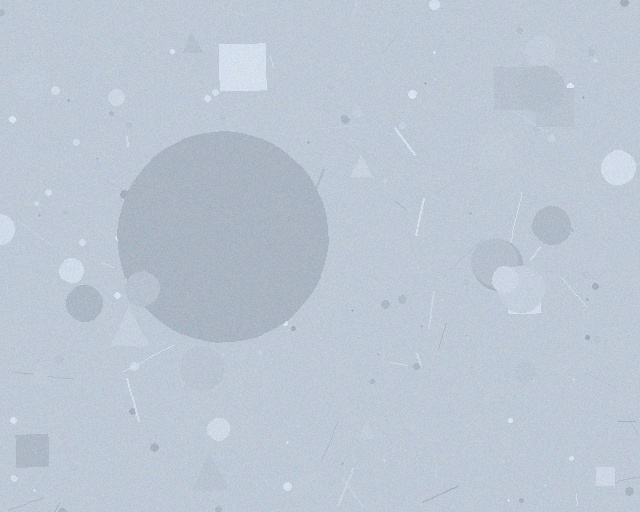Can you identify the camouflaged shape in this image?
The camouflaged shape is a circle.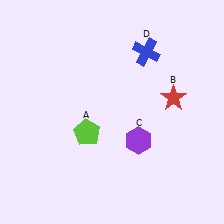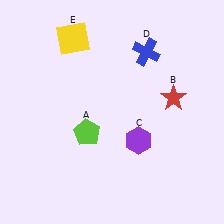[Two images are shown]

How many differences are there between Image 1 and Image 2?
There is 1 difference between the two images.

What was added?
A yellow square (E) was added in Image 2.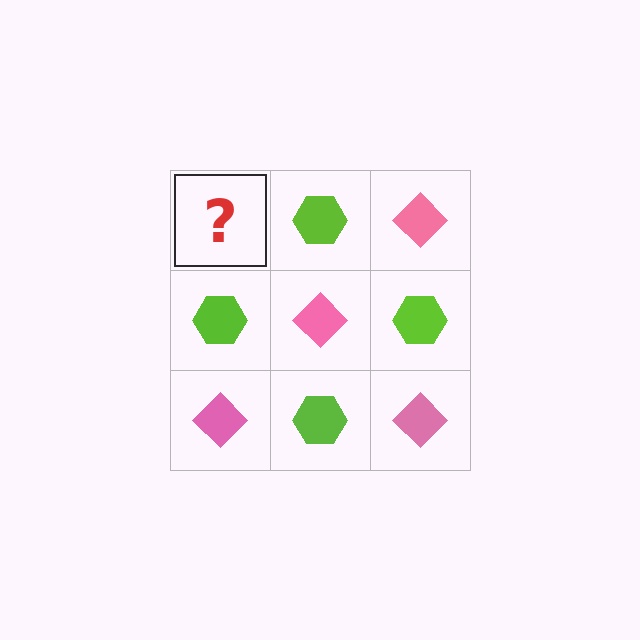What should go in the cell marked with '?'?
The missing cell should contain a pink diamond.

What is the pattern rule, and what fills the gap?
The rule is that it alternates pink diamond and lime hexagon in a checkerboard pattern. The gap should be filled with a pink diamond.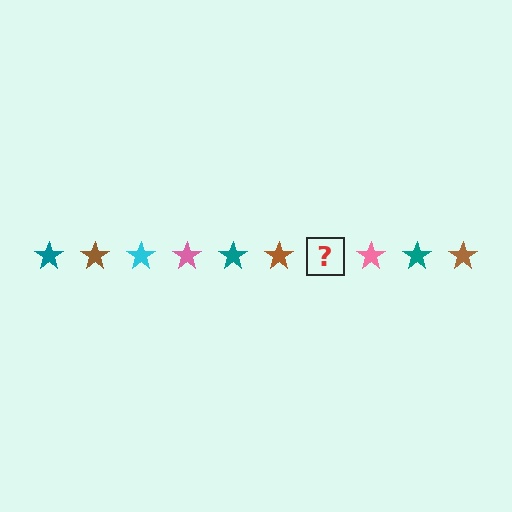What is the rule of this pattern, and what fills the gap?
The rule is that the pattern cycles through teal, brown, cyan, pink stars. The gap should be filled with a cyan star.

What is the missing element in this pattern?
The missing element is a cyan star.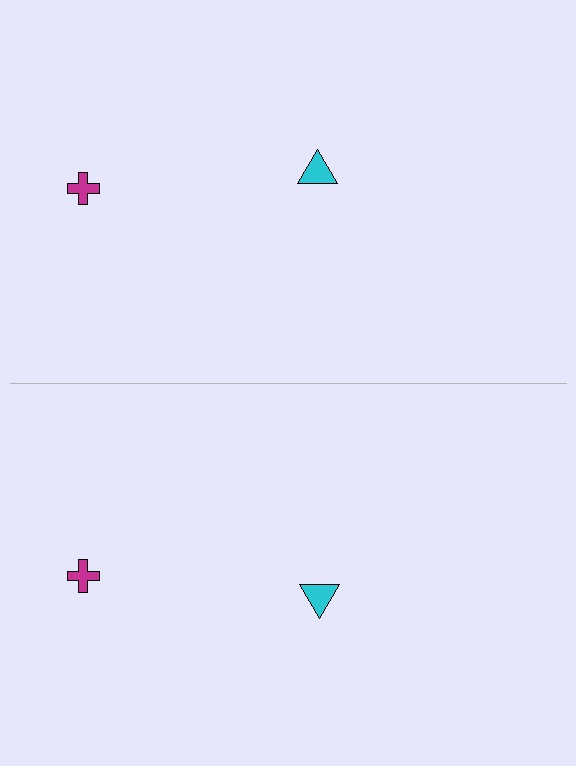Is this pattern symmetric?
Yes, this pattern has bilateral (reflection) symmetry.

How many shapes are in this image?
There are 4 shapes in this image.